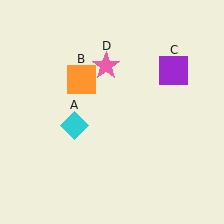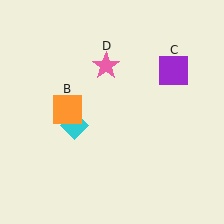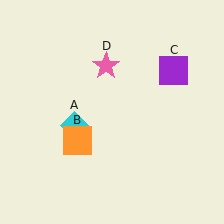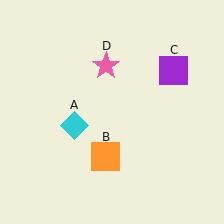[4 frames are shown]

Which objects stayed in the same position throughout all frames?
Cyan diamond (object A) and purple square (object C) and pink star (object D) remained stationary.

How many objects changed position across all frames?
1 object changed position: orange square (object B).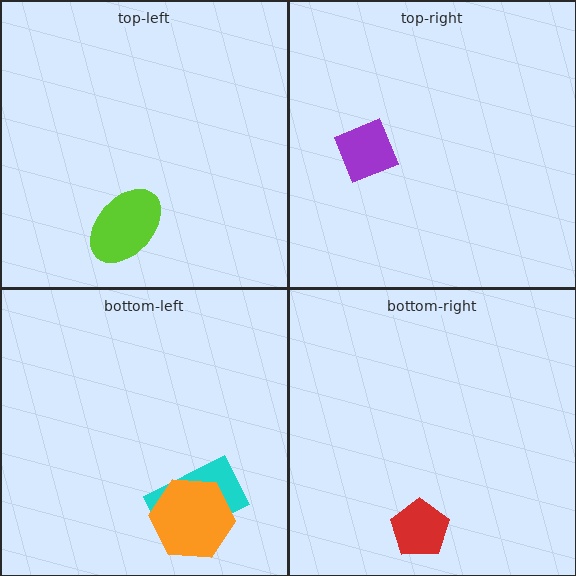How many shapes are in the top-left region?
1.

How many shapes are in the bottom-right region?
1.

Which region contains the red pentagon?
The bottom-right region.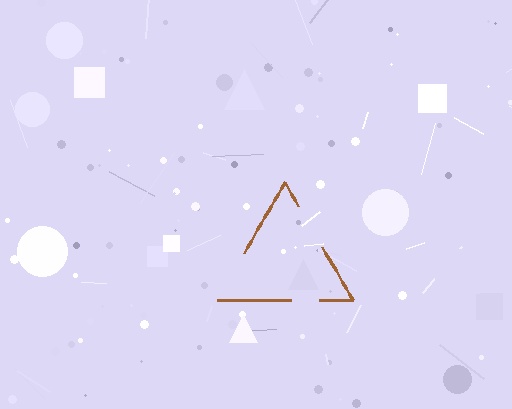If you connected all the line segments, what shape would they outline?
They would outline a triangle.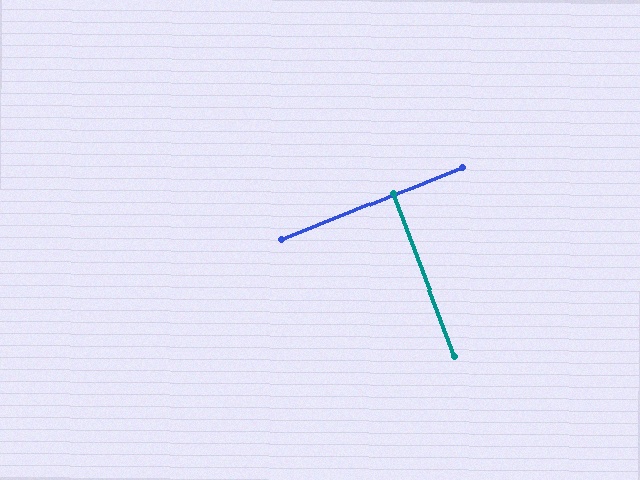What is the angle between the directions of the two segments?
Approximately 89 degrees.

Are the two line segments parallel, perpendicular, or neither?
Perpendicular — they meet at approximately 89°.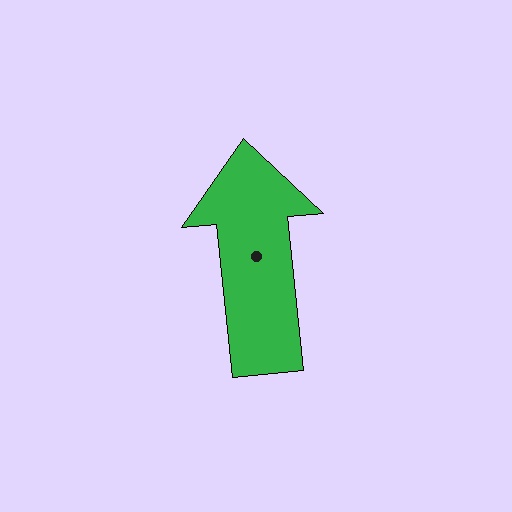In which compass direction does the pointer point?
North.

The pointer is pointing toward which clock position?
Roughly 12 o'clock.